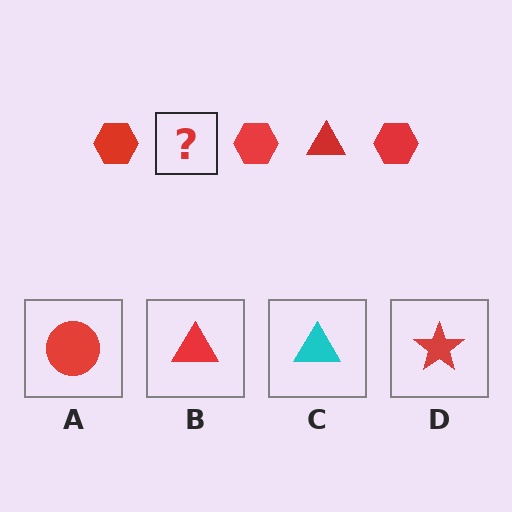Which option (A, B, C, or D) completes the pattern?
B.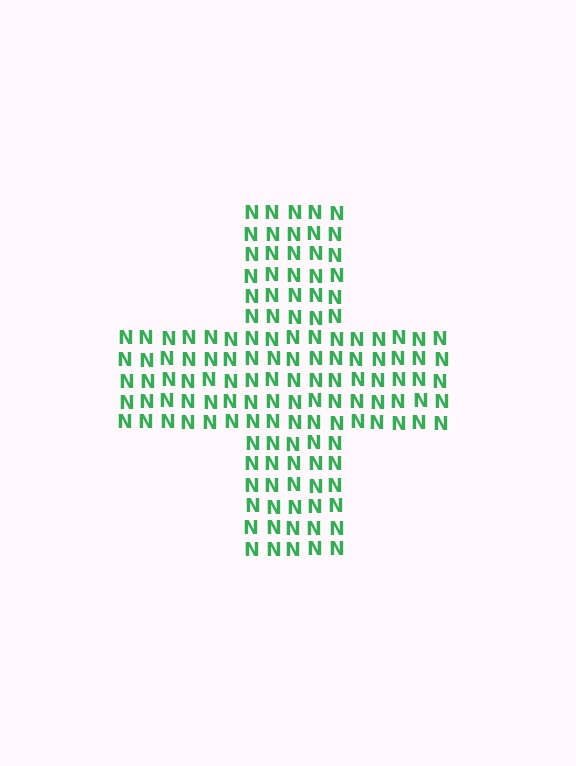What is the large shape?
The large shape is a cross.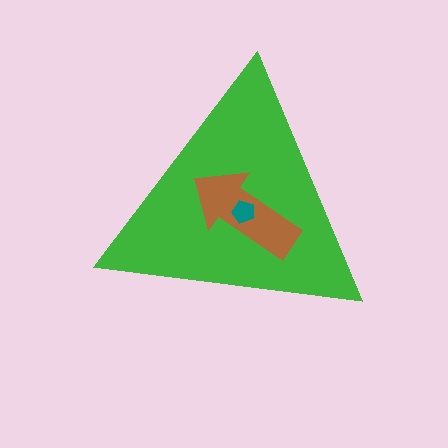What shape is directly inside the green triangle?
The brown arrow.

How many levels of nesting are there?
3.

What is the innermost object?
The teal pentagon.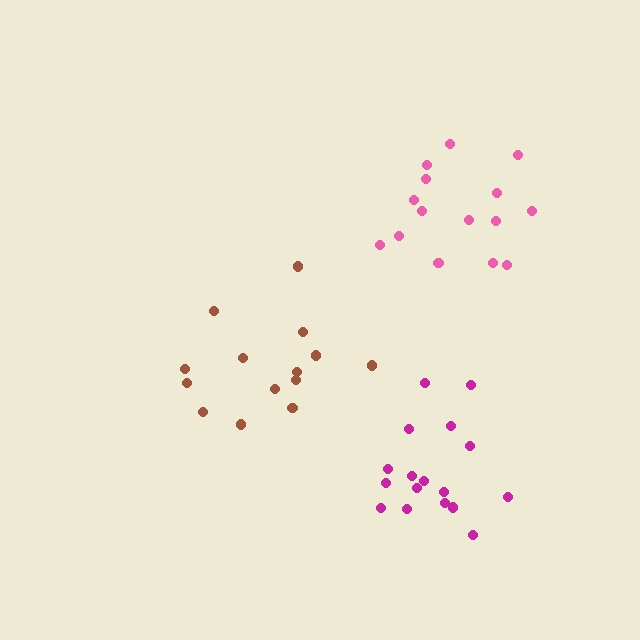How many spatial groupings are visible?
There are 3 spatial groupings.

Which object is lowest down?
The magenta cluster is bottommost.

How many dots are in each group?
Group 1: 14 dots, Group 2: 15 dots, Group 3: 17 dots (46 total).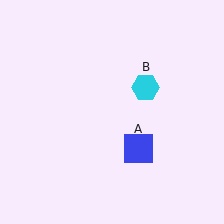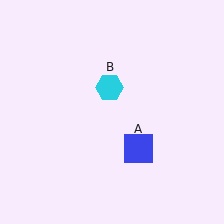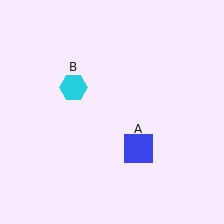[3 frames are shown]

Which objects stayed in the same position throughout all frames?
Blue square (object A) remained stationary.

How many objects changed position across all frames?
1 object changed position: cyan hexagon (object B).